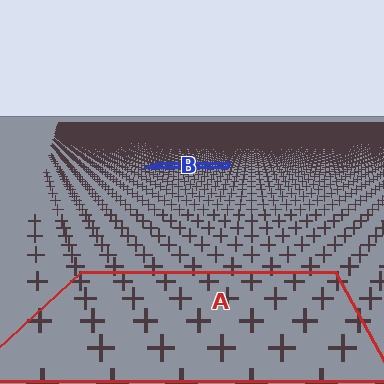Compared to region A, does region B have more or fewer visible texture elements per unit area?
Region B has more texture elements per unit area — they are packed more densely because it is farther away.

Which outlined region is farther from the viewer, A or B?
Region B is farther from the viewer — the texture elements inside it appear smaller and more densely packed.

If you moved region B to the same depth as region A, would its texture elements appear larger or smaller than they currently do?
They would appear larger. At a closer depth, the same texture elements are projected at a bigger on-screen size.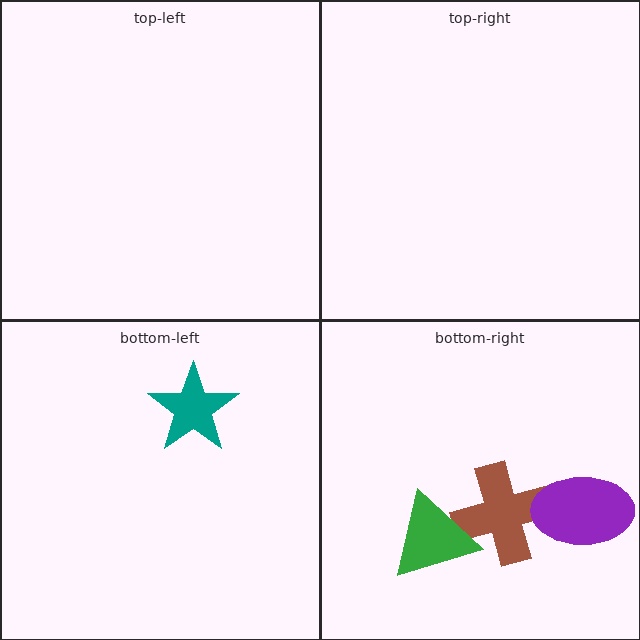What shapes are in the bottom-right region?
The brown cross, the green triangle, the purple ellipse.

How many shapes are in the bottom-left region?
1.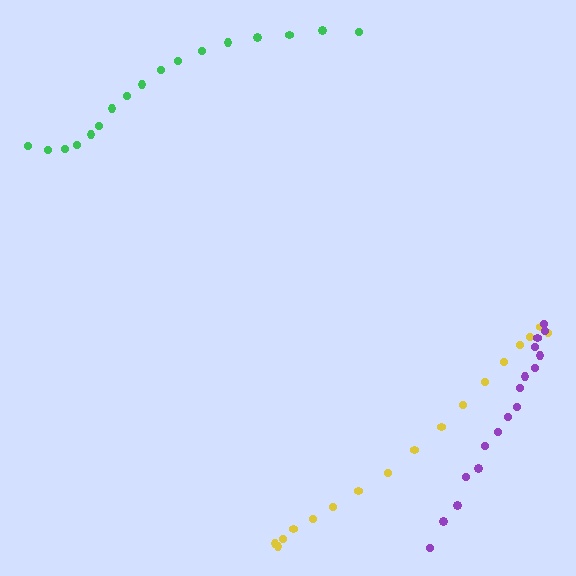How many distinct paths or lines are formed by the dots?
There are 3 distinct paths.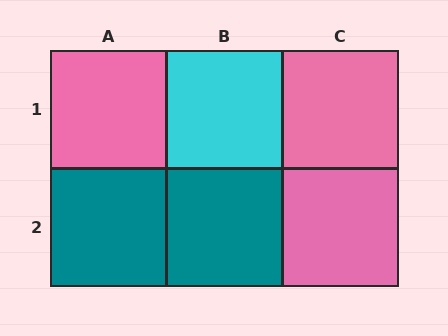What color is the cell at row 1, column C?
Pink.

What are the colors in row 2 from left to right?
Teal, teal, pink.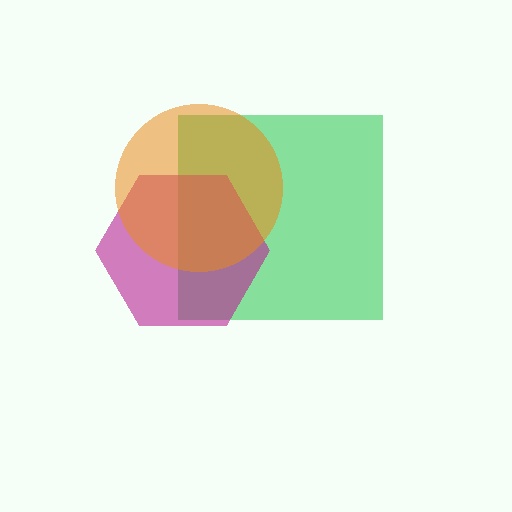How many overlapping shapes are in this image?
There are 3 overlapping shapes in the image.